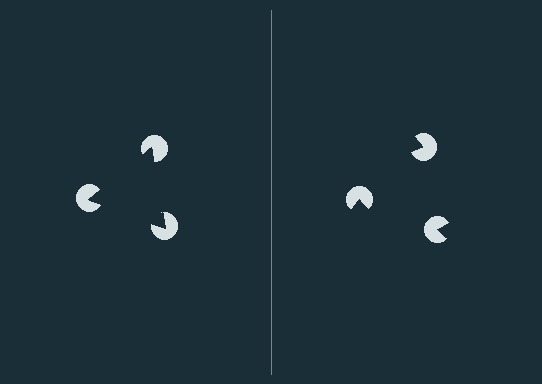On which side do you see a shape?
An illusory triangle appears on the left side. On the right side the wedge cuts are rotated, so no coherent shape forms.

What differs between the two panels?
The pac-man discs are positioned identically on both sides; only the wedge orientations differ. On the left they align to a triangle; on the right they are misaligned.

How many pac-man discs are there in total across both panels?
6 — 3 on each side.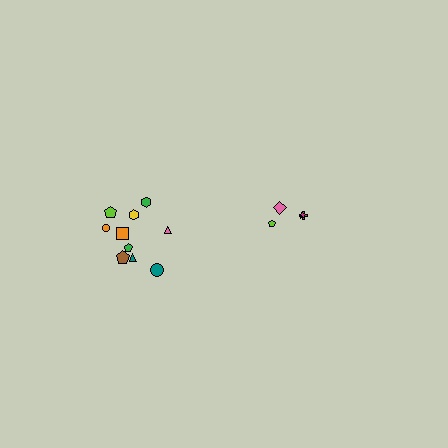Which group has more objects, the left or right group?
The left group.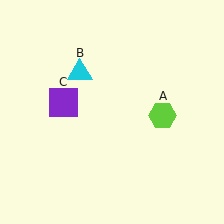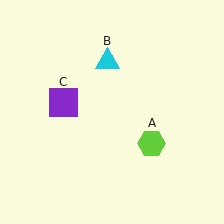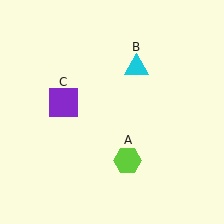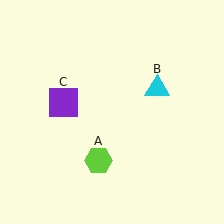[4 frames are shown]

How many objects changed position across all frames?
2 objects changed position: lime hexagon (object A), cyan triangle (object B).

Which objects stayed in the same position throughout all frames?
Purple square (object C) remained stationary.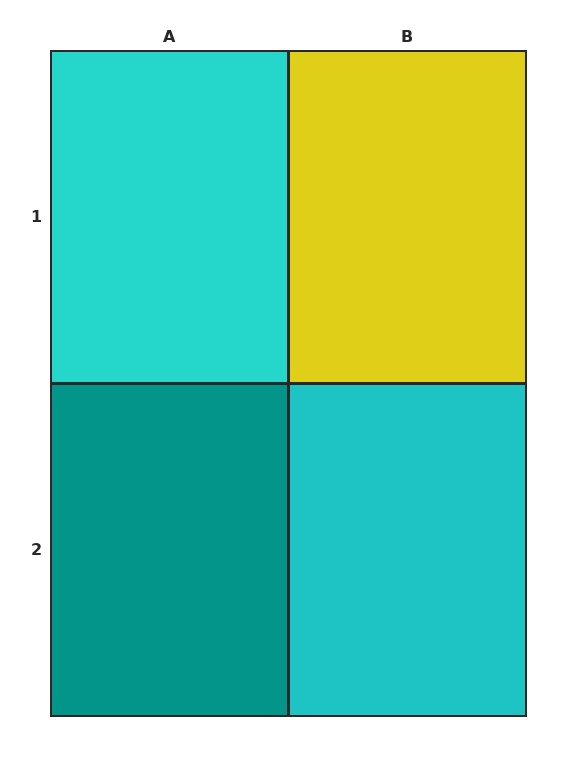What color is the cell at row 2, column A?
Teal.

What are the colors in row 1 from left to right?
Cyan, yellow.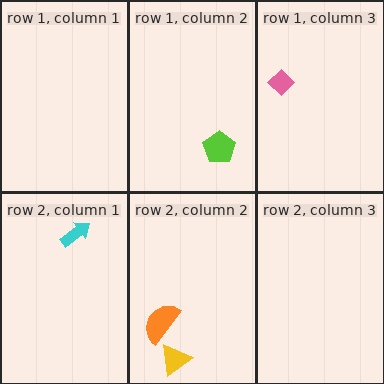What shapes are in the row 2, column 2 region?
The yellow triangle, the orange semicircle.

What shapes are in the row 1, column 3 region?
The pink diamond.